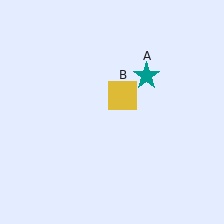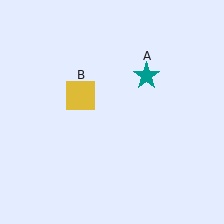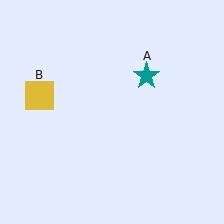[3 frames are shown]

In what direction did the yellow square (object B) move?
The yellow square (object B) moved left.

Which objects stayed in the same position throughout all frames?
Teal star (object A) remained stationary.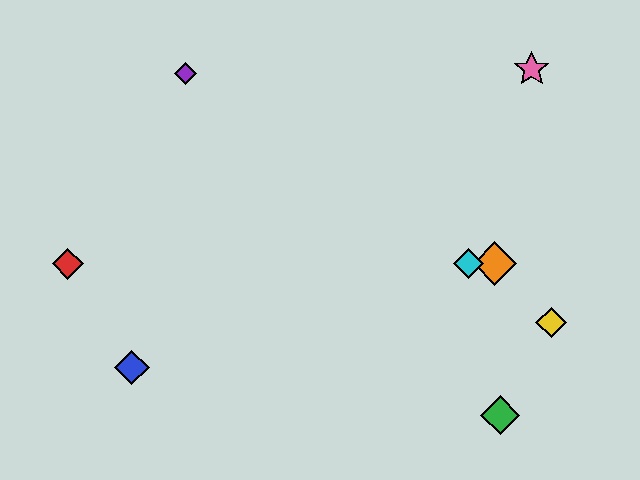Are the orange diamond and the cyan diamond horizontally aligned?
Yes, both are at y≈264.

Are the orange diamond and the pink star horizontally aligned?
No, the orange diamond is at y≈264 and the pink star is at y≈69.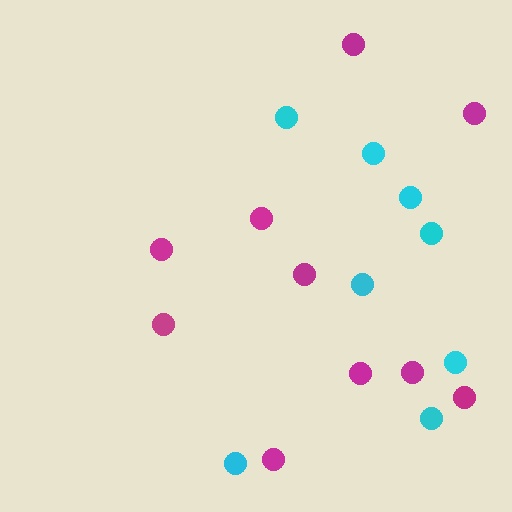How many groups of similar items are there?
There are 2 groups: one group of cyan circles (8) and one group of magenta circles (10).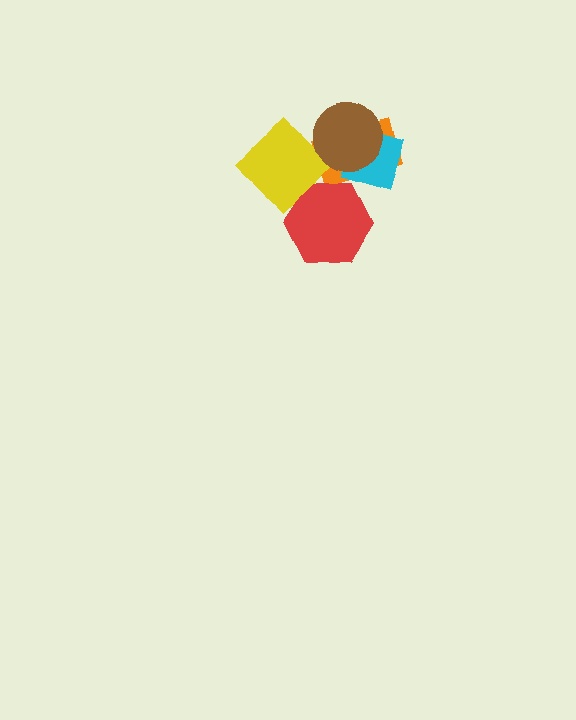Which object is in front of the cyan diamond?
The brown circle is in front of the cyan diamond.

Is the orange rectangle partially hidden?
Yes, it is partially covered by another shape.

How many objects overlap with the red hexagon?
1 object overlaps with the red hexagon.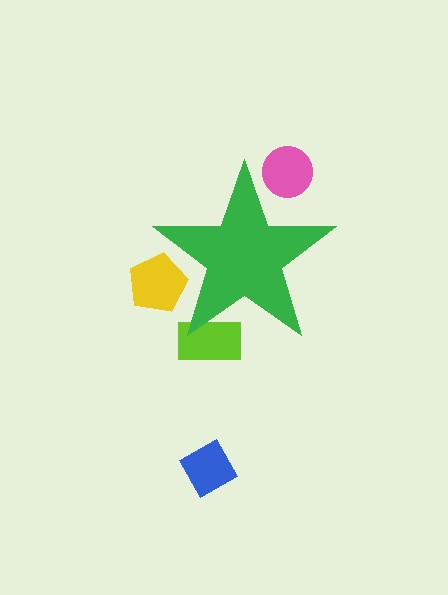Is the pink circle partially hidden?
Yes, the pink circle is partially hidden behind the green star.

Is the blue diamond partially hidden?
No, the blue diamond is fully visible.